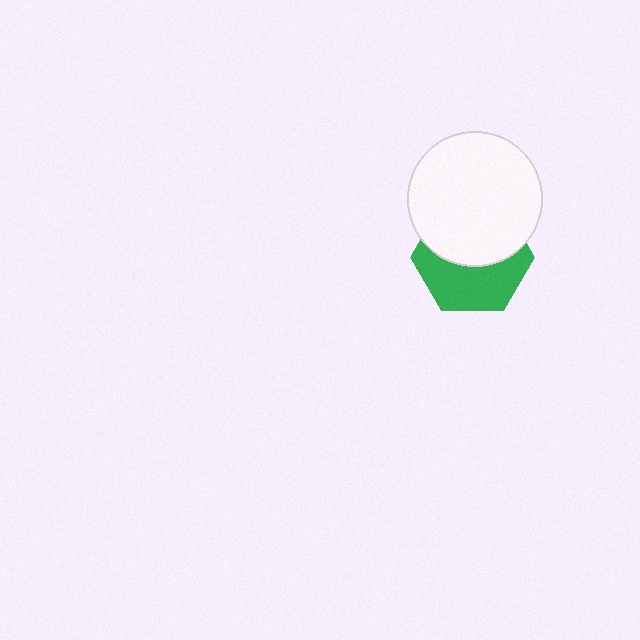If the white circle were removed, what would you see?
You would see the complete green hexagon.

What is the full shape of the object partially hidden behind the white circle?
The partially hidden object is a green hexagon.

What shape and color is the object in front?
The object in front is a white circle.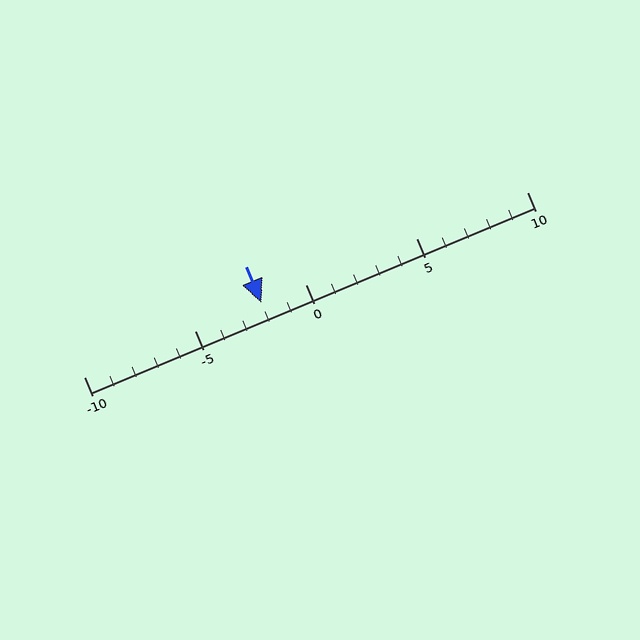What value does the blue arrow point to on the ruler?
The blue arrow points to approximately -2.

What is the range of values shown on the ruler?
The ruler shows values from -10 to 10.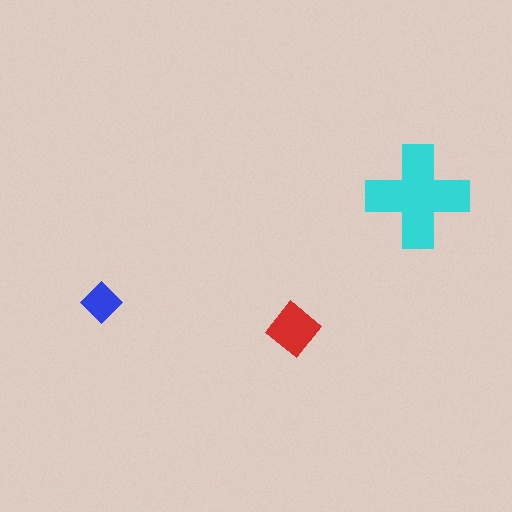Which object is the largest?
The cyan cross.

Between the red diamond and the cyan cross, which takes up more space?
The cyan cross.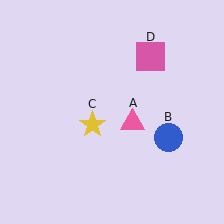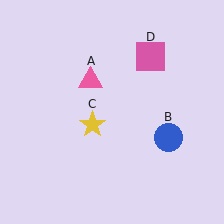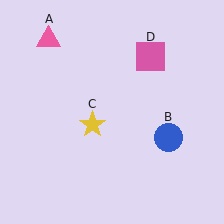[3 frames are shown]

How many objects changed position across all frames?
1 object changed position: pink triangle (object A).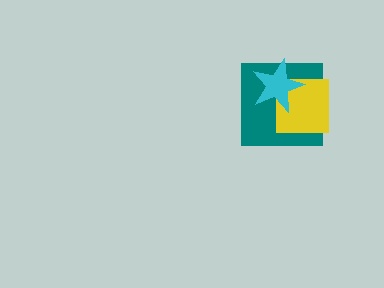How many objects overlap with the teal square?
2 objects overlap with the teal square.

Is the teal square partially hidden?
Yes, it is partially covered by another shape.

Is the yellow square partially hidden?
Yes, it is partially covered by another shape.